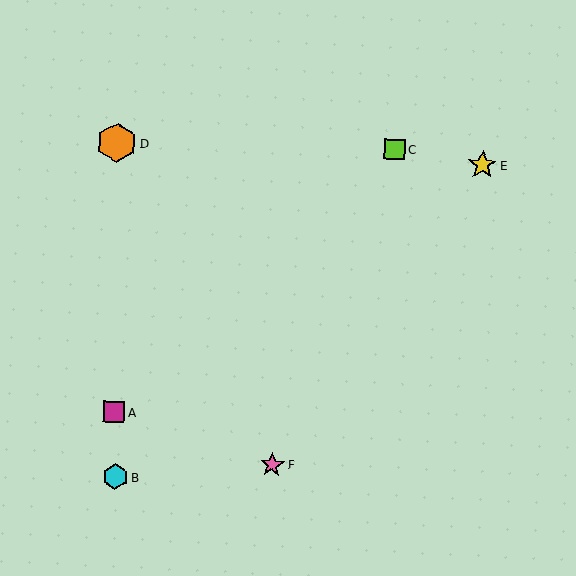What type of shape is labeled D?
Shape D is an orange hexagon.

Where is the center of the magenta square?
The center of the magenta square is at (114, 412).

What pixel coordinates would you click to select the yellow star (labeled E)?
Click at (482, 165) to select the yellow star E.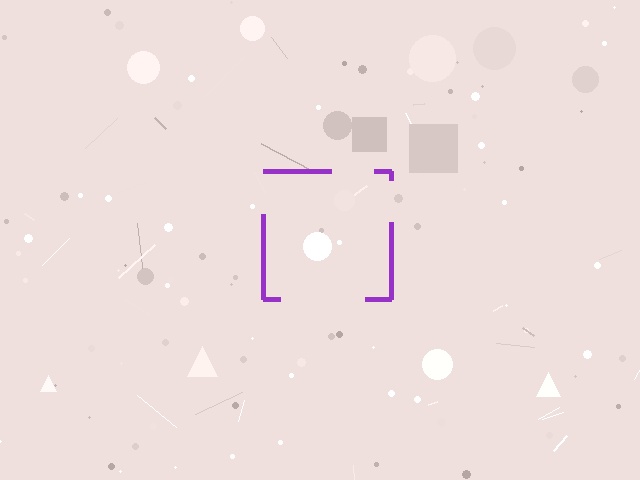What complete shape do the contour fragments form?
The contour fragments form a square.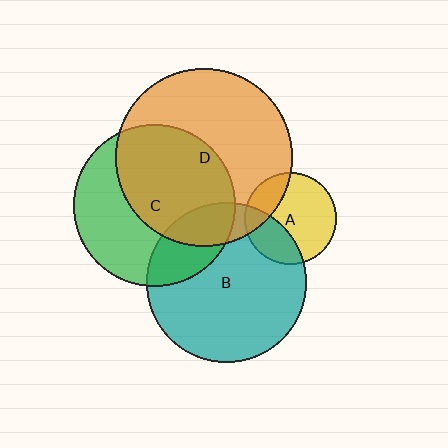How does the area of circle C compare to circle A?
Approximately 3.0 times.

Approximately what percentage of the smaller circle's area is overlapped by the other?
Approximately 30%.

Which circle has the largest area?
Circle D (orange).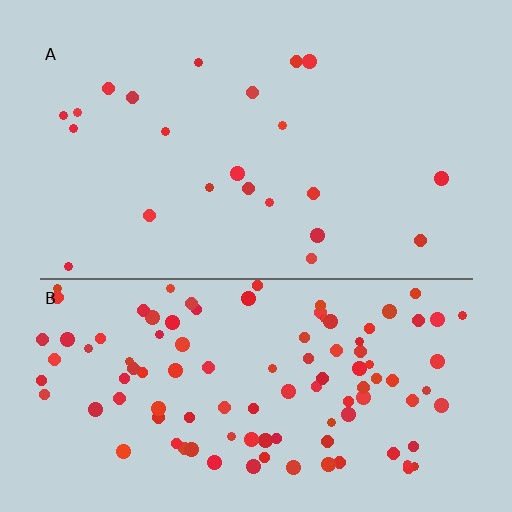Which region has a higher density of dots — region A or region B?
B (the bottom).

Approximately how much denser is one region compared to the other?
Approximately 4.8× — region B over region A.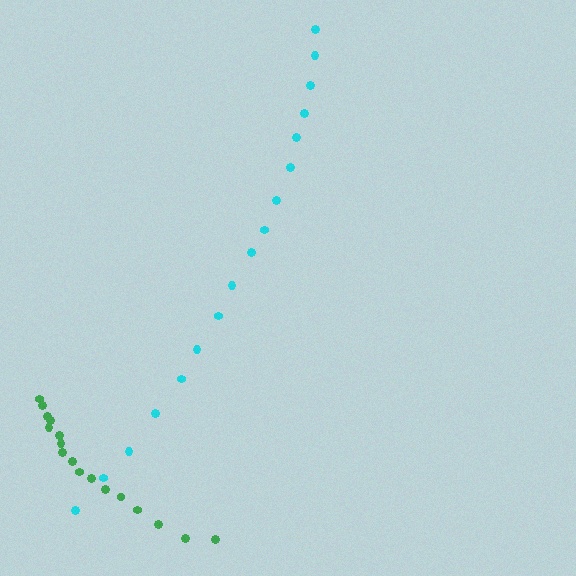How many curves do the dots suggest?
There are 2 distinct paths.